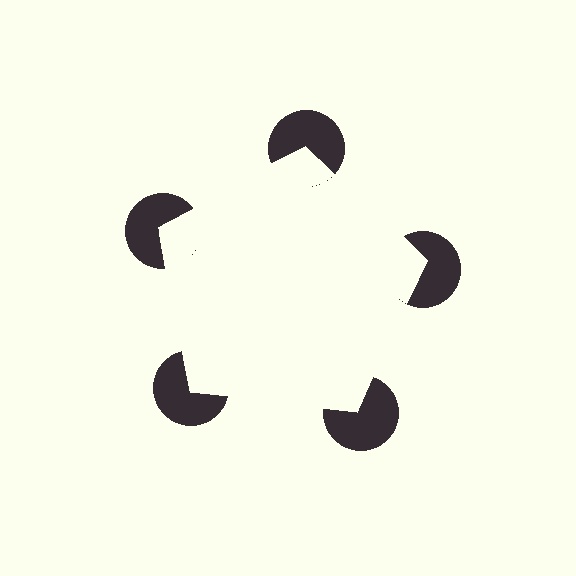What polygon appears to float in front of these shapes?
An illusory pentagon — its edges are inferred from the aligned wedge cuts in the pac-man discs, not physically drawn.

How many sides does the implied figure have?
5 sides.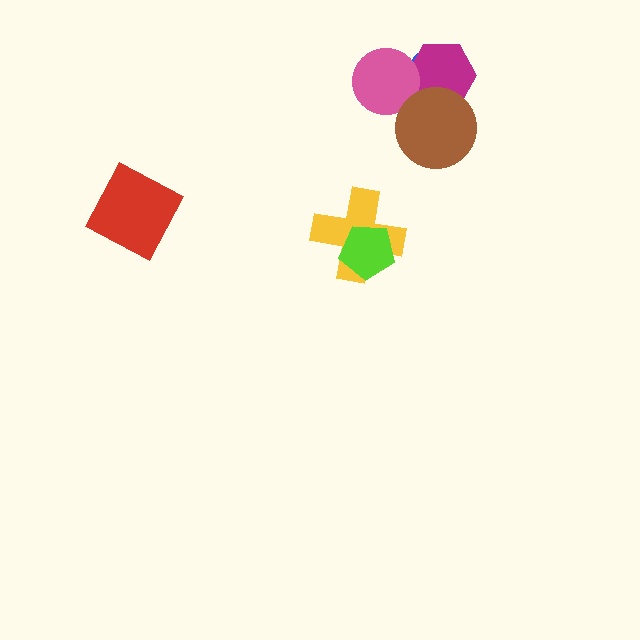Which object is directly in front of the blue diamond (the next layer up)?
The magenta hexagon is directly in front of the blue diamond.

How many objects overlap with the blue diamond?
3 objects overlap with the blue diamond.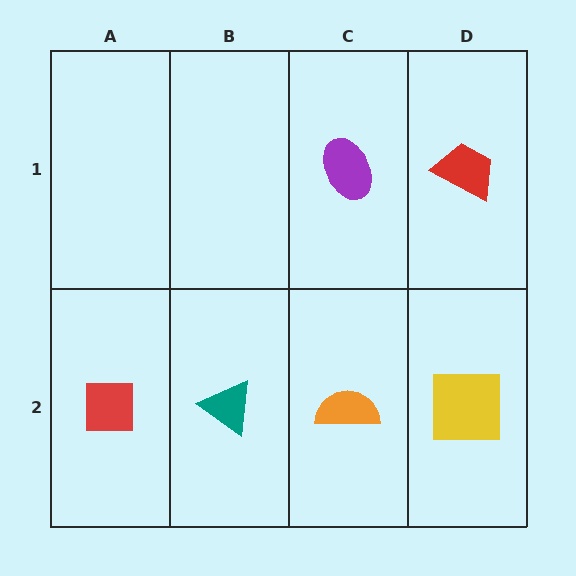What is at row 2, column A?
A red square.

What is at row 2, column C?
An orange semicircle.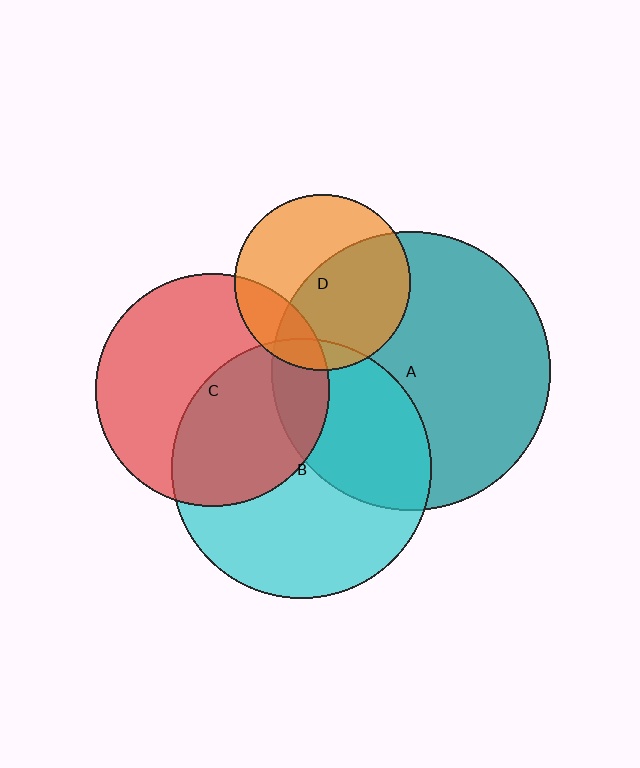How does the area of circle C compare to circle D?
Approximately 1.8 times.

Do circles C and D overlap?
Yes.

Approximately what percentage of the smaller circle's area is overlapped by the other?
Approximately 20%.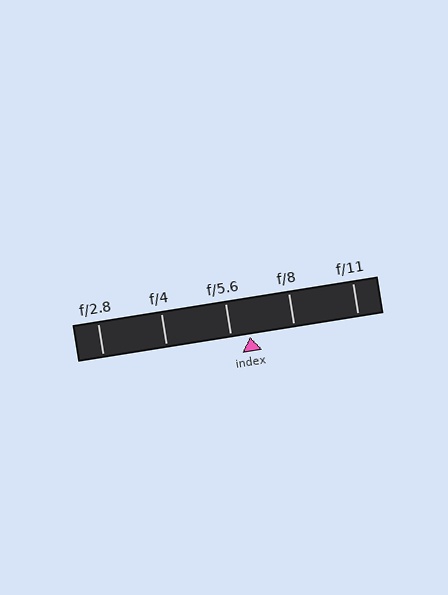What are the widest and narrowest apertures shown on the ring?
The widest aperture shown is f/2.8 and the narrowest is f/11.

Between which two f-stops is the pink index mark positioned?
The index mark is between f/5.6 and f/8.